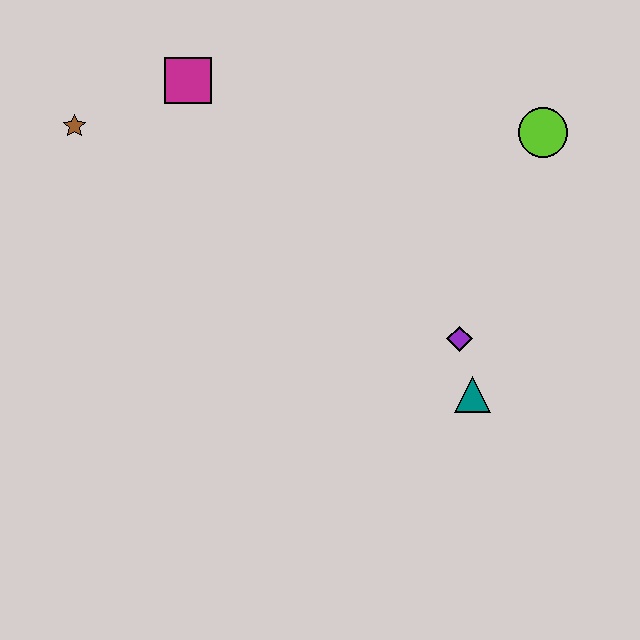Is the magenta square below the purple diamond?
No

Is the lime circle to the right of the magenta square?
Yes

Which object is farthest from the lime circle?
The brown star is farthest from the lime circle.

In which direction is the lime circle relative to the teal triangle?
The lime circle is above the teal triangle.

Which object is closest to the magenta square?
The brown star is closest to the magenta square.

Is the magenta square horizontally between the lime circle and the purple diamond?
No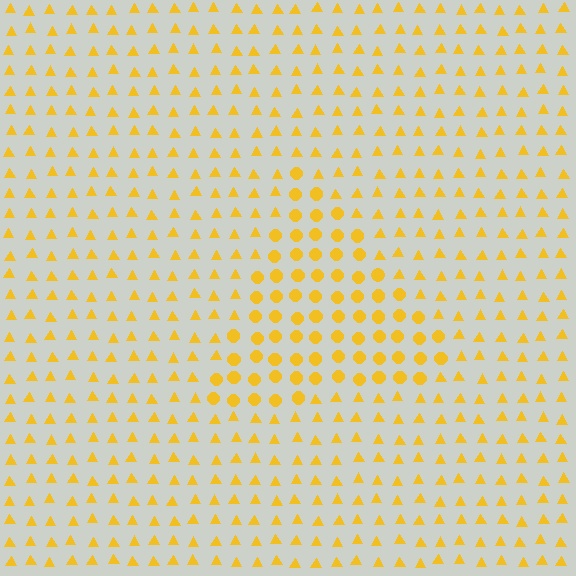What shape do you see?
I see a triangle.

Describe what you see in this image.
The image is filled with small yellow elements arranged in a uniform grid. A triangle-shaped region contains circles, while the surrounding area contains triangles. The boundary is defined purely by the change in element shape.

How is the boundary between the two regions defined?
The boundary is defined by a change in element shape: circles inside vs. triangles outside. All elements share the same color and spacing.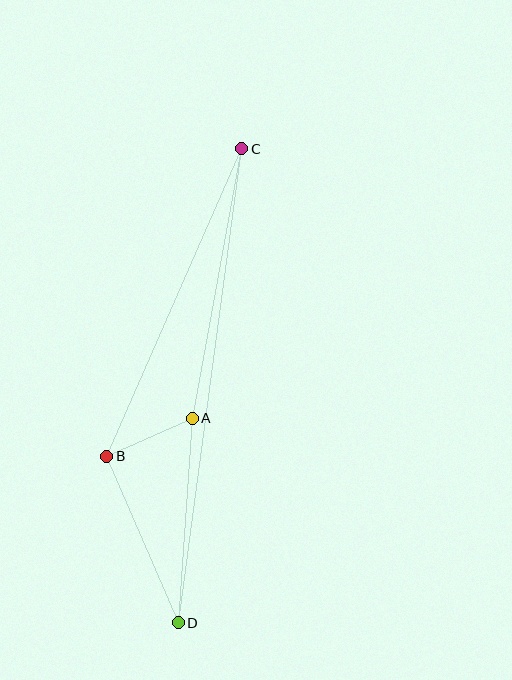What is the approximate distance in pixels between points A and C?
The distance between A and C is approximately 274 pixels.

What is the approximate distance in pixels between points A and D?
The distance between A and D is approximately 205 pixels.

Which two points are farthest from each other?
Points C and D are farthest from each other.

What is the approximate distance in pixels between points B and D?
The distance between B and D is approximately 182 pixels.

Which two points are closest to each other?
Points A and B are closest to each other.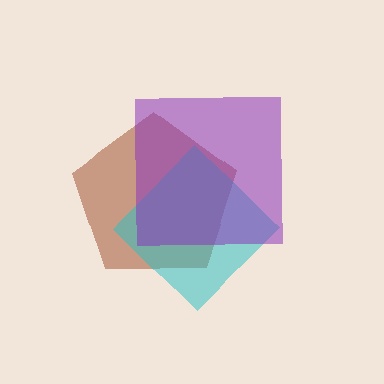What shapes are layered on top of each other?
The layered shapes are: a brown pentagon, a cyan diamond, a purple square.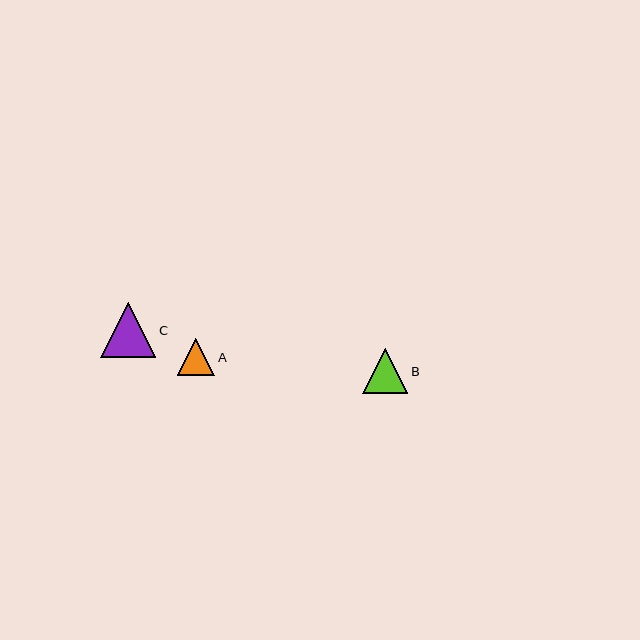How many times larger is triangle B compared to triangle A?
Triangle B is approximately 1.2 times the size of triangle A.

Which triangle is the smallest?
Triangle A is the smallest with a size of approximately 38 pixels.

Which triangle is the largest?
Triangle C is the largest with a size of approximately 55 pixels.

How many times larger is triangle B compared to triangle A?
Triangle B is approximately 1.2 times the size of triangle A.